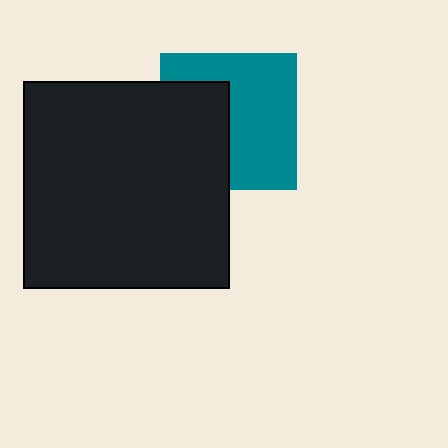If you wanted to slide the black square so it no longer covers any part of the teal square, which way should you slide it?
Slide it left — that is the most direct way to separate the two shapes.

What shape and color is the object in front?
The object in front is a black square.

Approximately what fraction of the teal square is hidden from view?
Roughly 40% of the teal square is hidden behind the black square.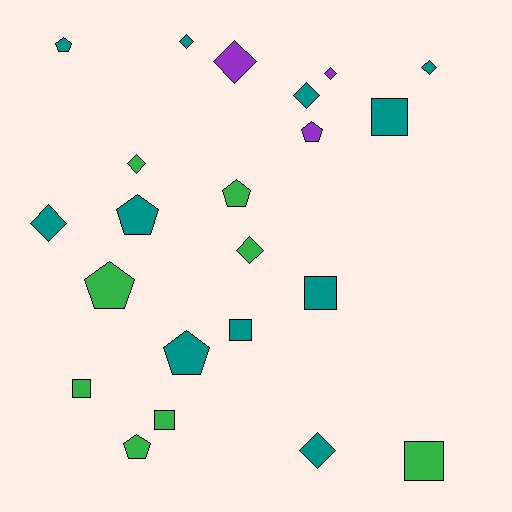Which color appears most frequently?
Teal, with 11 objects.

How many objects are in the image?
There are 22 objects.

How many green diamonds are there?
There are 2 green diamonds.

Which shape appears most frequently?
Diamond, with 9 objects.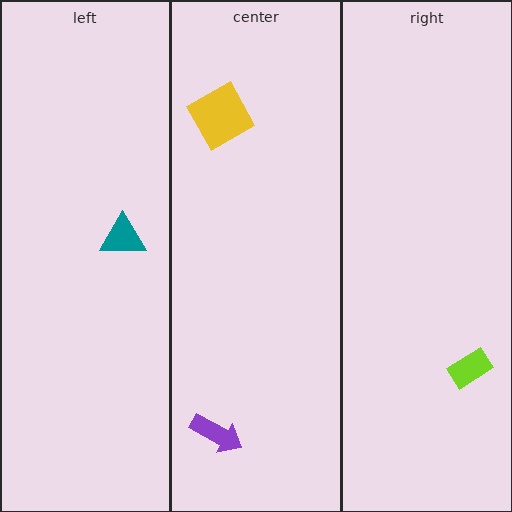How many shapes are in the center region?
2.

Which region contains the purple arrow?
The center region.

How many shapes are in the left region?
1.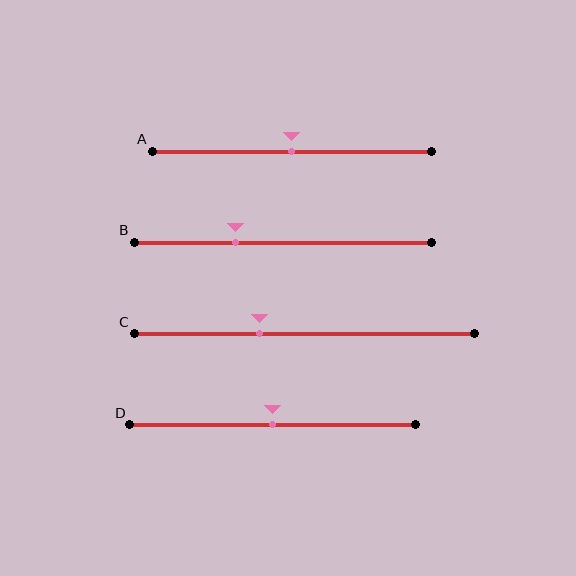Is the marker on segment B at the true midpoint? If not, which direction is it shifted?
No, the marker on segment B is shifted to the left by about 16% of the segment length.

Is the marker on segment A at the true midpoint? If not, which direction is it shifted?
Yes, the marker on segment A is at the true midpoint.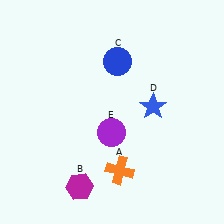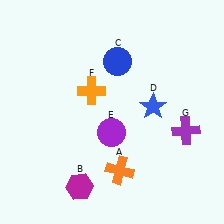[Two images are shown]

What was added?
An orange cross (F), a purple cross (G) were added in Image 2.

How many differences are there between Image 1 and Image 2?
There are 2 differences between the two images.